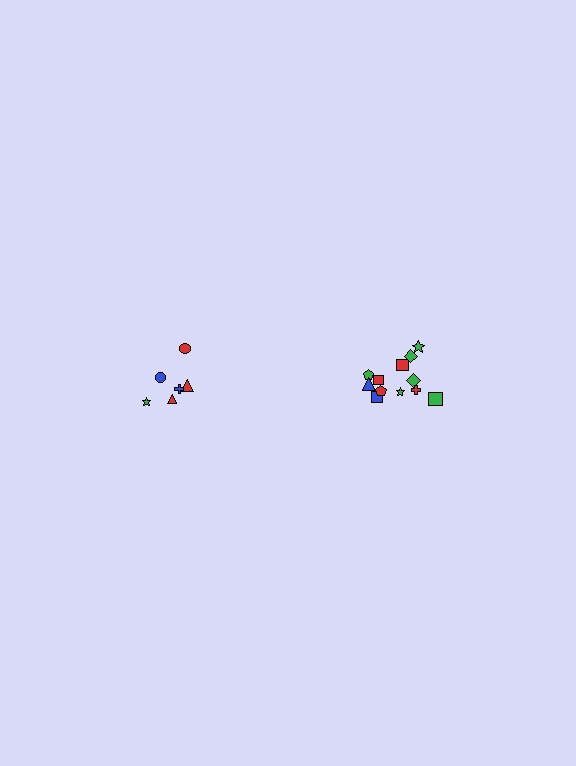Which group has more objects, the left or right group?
The right group.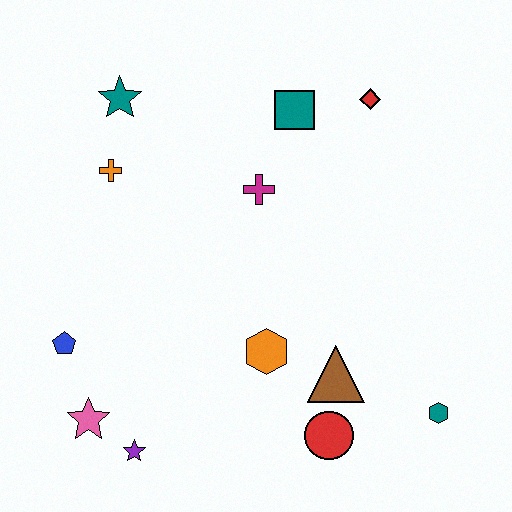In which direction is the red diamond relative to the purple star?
The red diamond is above the purple star.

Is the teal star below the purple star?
No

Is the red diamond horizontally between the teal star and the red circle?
No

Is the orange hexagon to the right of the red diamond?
No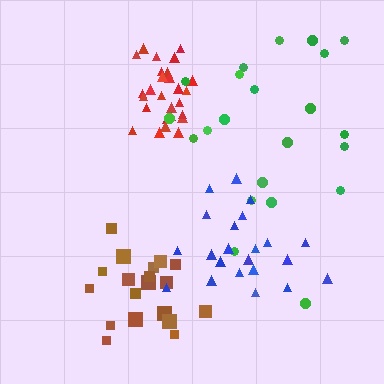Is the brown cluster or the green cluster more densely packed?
Brown.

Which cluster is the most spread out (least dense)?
Green.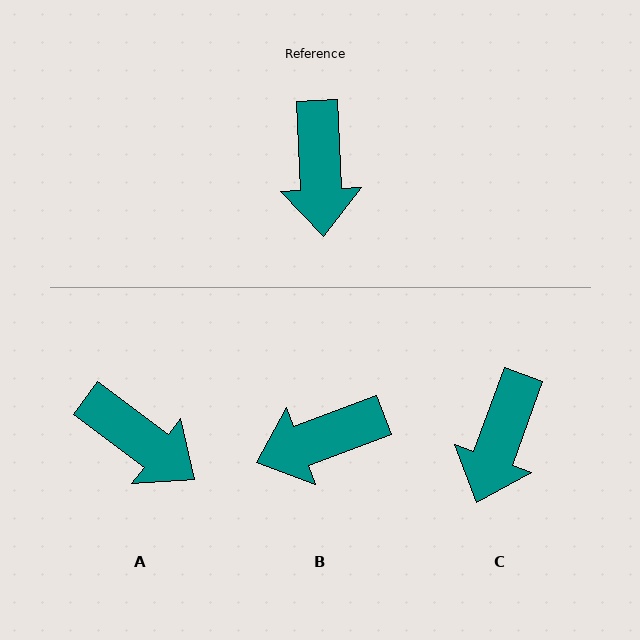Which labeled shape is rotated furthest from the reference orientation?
B, about 72 degrees away.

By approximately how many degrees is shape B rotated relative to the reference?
Approximately 72 degrees clockwise.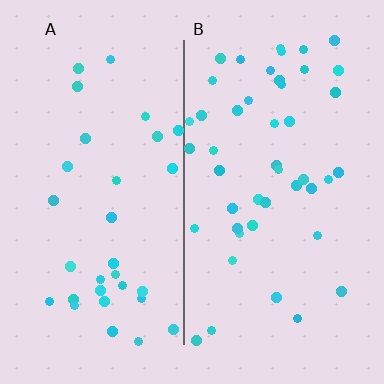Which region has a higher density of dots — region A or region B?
B (the right).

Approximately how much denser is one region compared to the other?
Approximately 1.4× — region B over region A.